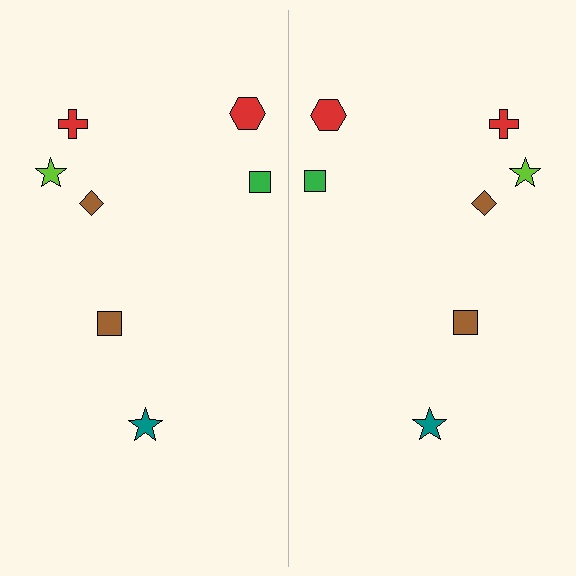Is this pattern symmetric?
Yes, this pattern has bilateral (reflection) symmetry.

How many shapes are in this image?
There are 14 shapes in this image.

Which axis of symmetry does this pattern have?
The pattern has a vertical axis of symmetry running through the center of the image.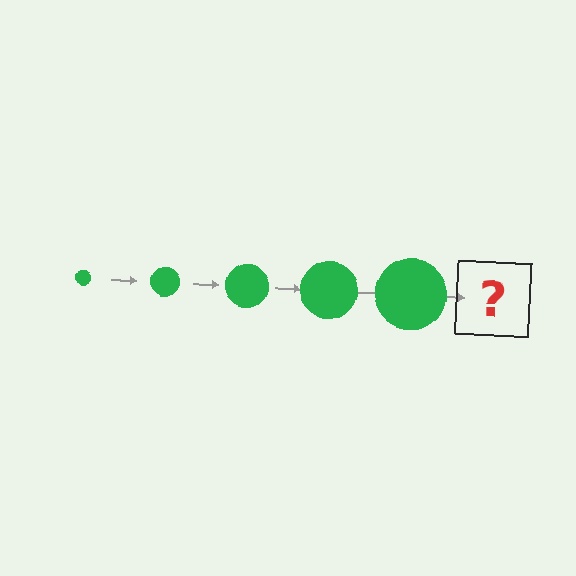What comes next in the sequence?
The next element should be a green circle, larger than the previous one.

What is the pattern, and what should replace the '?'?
The pattern is that the circle gets progressively larger each step. The '?' should be a green circle, larger than the previous one.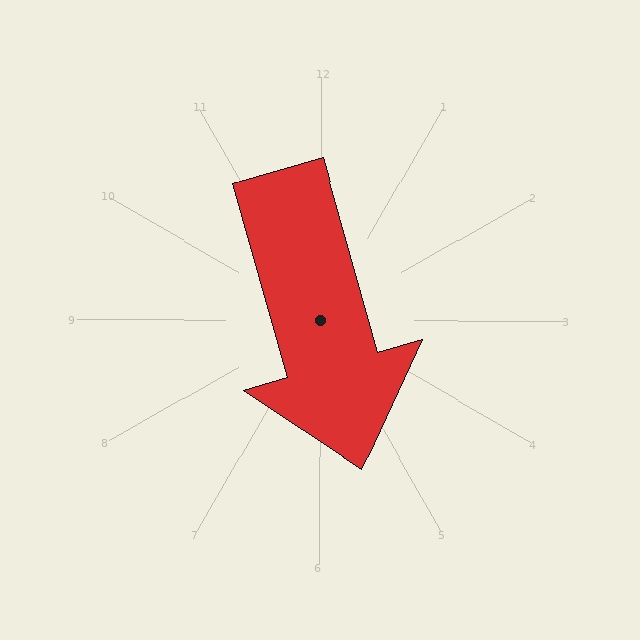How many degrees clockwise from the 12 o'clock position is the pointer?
Approximately 164 degrees.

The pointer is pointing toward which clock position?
Roughly 5 o'clock.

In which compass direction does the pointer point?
South.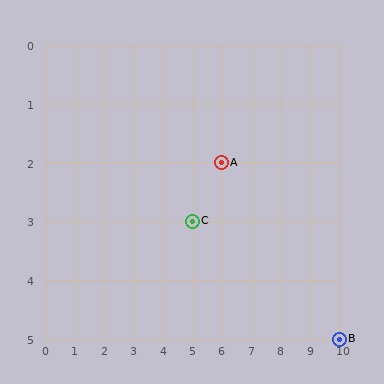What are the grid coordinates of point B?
Point B is at grid coordinates (10, 5).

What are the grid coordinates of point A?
Point A is at grid coordinates (6, 2).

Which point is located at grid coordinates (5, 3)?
Point C is at (5, 3).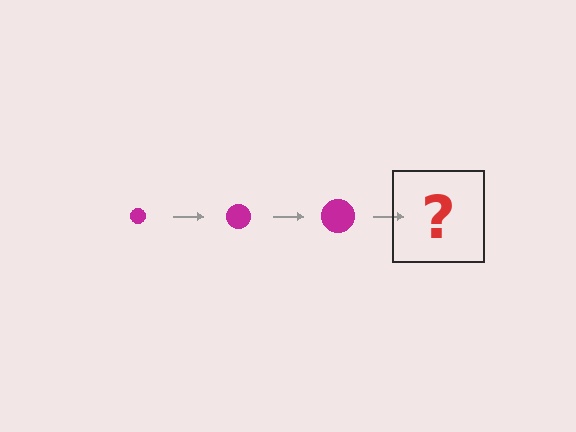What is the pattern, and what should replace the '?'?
The pattern is that the circle gets progressively larger each step. The '?' should be a magenta circle, larger than the previous one.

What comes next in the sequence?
The next element should be a magenta circle, larger than the previous one.